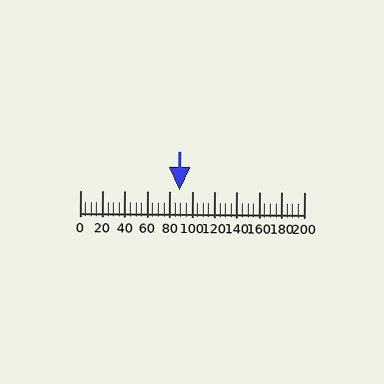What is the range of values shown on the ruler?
The ruler shows values from 0 to 200.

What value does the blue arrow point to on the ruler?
The blue arrow points to approximately 89.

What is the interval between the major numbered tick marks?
The major tick marks are spaced 20 units apart.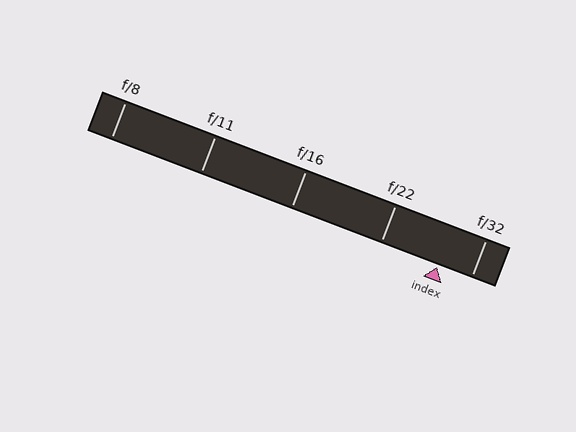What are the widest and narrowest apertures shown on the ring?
The widest aperture shown is f/8 and the narrowest is f/32.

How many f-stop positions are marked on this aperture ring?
There are 5 f-stop positions marked.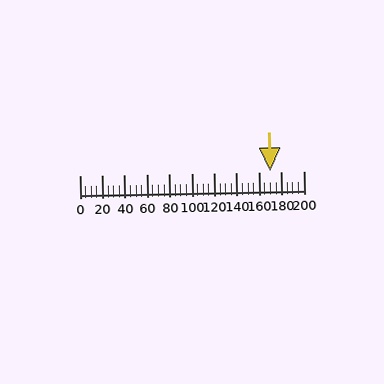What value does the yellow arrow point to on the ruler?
The yellow arrow points to approximately 170.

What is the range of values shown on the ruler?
The ruler shows values from 0 to 200.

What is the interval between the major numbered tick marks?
The major tick marks are spaced 20 units apart.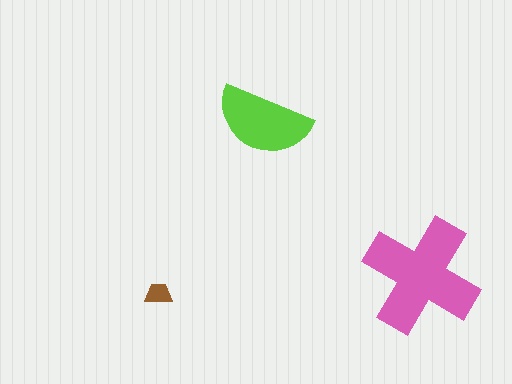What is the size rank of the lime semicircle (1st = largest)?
2nd.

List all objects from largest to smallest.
The pink cross, the lime semicircle, the brown trapezoid.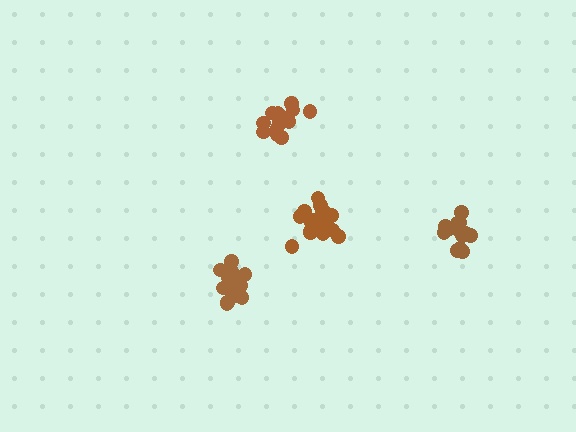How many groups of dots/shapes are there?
There are 4 groups.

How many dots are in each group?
Group 1: 20 dots, Group 2: 15 dots, Group 3: 17 dots, Group 4: 16 dots (68 total).